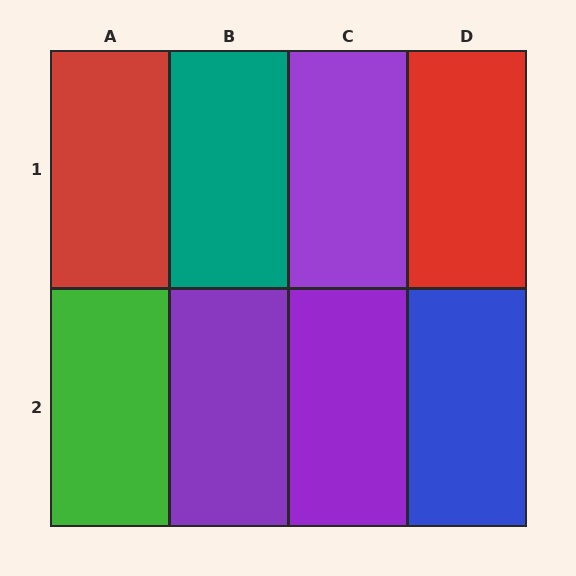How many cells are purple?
3 cells are purple.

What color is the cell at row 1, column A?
Red.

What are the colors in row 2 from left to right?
Green, purple, purple, blue.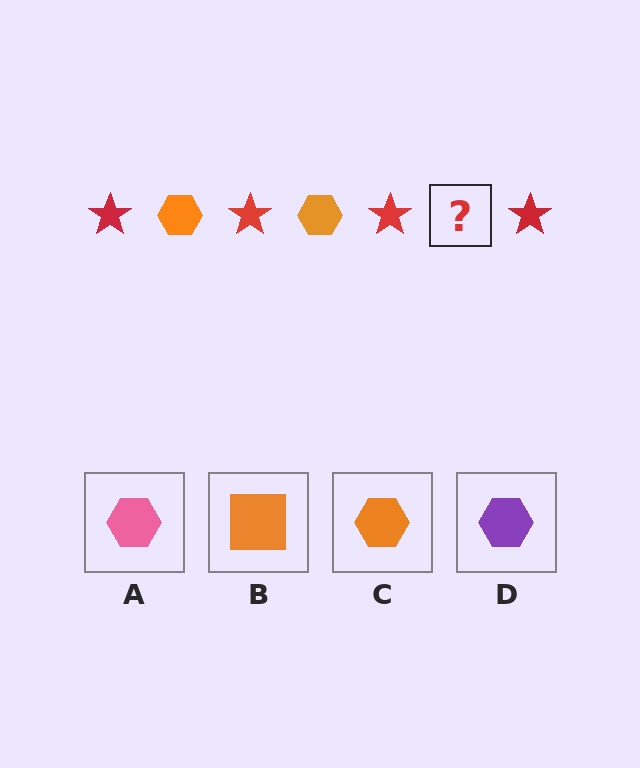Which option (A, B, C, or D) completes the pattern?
C.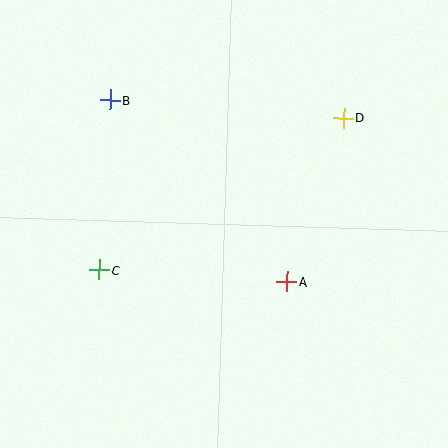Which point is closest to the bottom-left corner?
Point C is closest to the bottom-left corner.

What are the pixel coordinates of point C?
Point C is at (99, 270).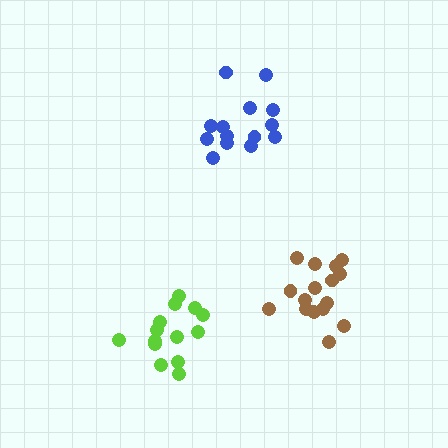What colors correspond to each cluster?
The clusters are colored: lime, blue, brown.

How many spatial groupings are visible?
There are 3 spatial groupings.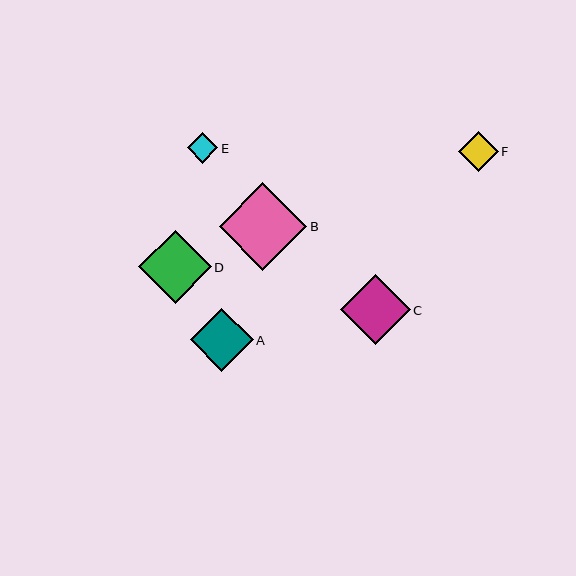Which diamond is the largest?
Diamond B is the largest with a size of approximately 87 pixels.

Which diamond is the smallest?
Diamond E is the smallest with a size of approximately 30 pixels.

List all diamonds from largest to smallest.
From largest to smallest: B, D, C, A, F, E.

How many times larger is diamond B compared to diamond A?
Diamond B is approximately 1.4 times the size of diamond A.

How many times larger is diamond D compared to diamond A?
Diamond D is approximately 1.2 times the size of diamond A.